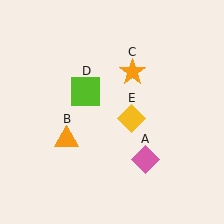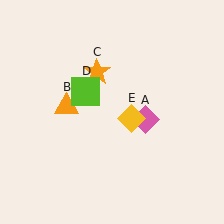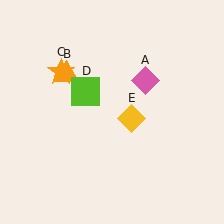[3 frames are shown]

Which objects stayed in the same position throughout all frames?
Lime square (object D) and yellow diamond (object E) remained stationary.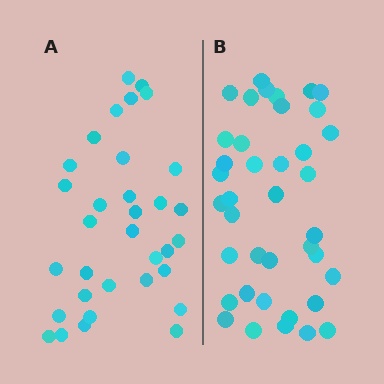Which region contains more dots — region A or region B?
Region B (the right region) has more dots.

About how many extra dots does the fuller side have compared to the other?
Region B has about 6 more dots than region A.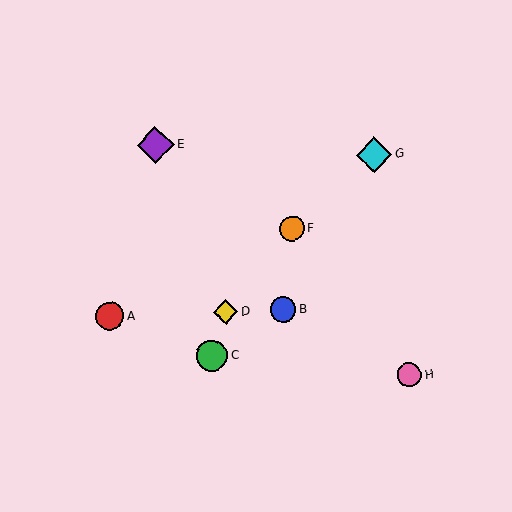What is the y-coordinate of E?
Object E is at y≈145.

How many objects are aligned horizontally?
3 objects (A, B, D) are aligned horizontally.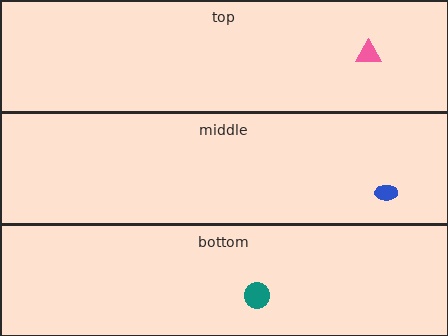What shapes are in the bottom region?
The teal circle.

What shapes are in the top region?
The pink triangle.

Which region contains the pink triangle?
The top region.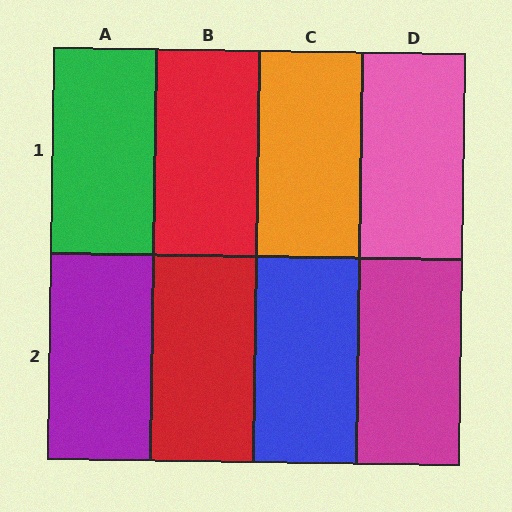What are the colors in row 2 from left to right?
Purple, red, blue, magenta.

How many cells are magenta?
1 cell is magenta.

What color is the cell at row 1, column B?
Red.